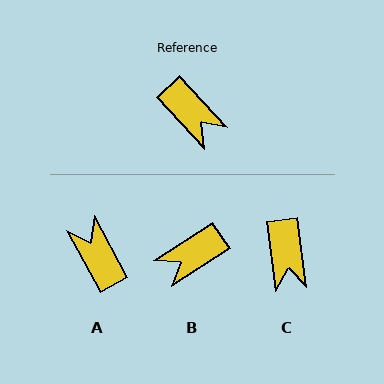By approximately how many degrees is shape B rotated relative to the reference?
Approximately 100 degrees clockwise.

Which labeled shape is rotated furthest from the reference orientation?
A, about 166 degrees away.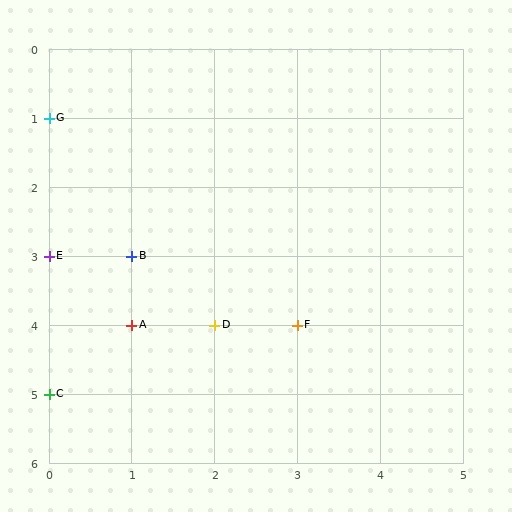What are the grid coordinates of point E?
Point E is at grid coordinates (0, 3).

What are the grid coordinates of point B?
Point B is at grid coordinates (1, 3).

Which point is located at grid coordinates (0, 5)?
Point C is at (0, 5).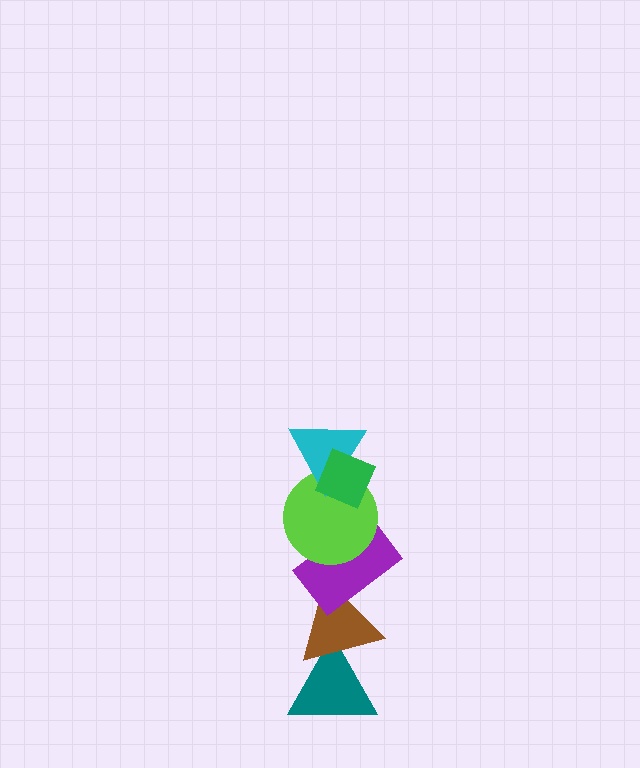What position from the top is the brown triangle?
The brown triangle is 5th from the top.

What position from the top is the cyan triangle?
The cyan triangle is 2nd from the top.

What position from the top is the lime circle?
The lime circle is 3rd from the top.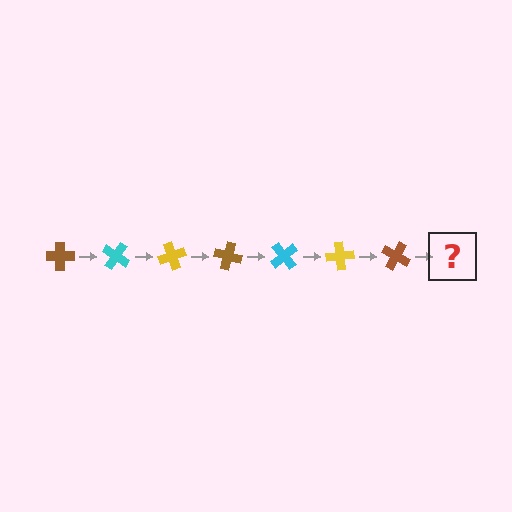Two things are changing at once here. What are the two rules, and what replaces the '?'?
The two rules are that it rotates 35 degrees each step and the color cycles through brown, cyan, and yellow. The '?' should be a cyan cross, rotated 245 degrees from the start.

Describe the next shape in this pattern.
It should be a cyan cross, rotated 245 degrees from the start.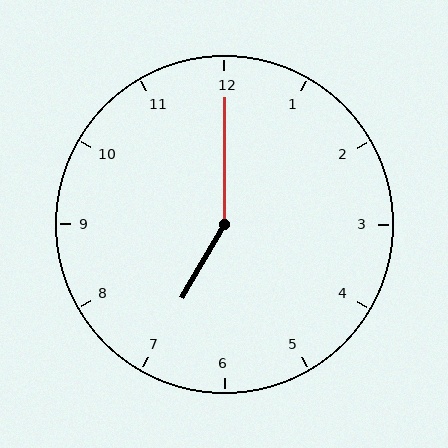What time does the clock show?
7:00.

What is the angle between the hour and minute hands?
Approximately 150 degrees.